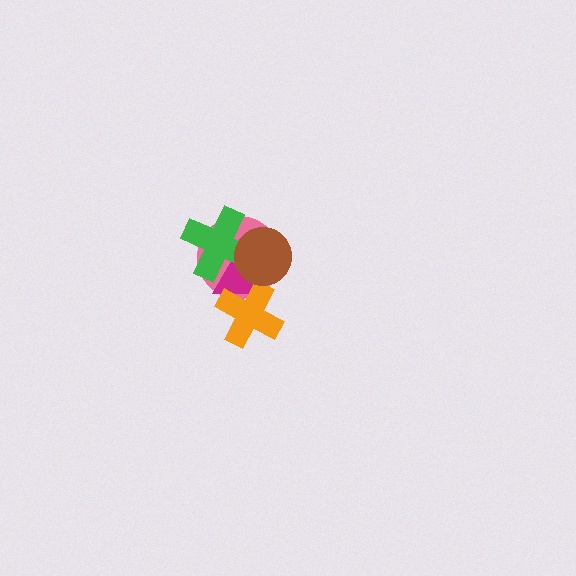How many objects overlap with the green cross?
3 objects overlap with the green cross.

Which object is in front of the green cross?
The brown circle is in front of the green cross.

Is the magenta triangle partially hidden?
Yes, it is partially covered by another shape.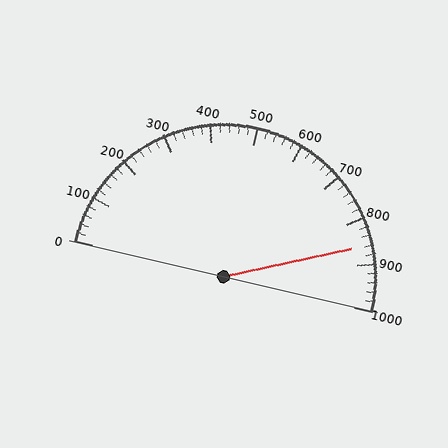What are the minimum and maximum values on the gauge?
The gauge ranges from 0 to 1000.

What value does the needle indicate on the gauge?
The needle indicates approximately 860.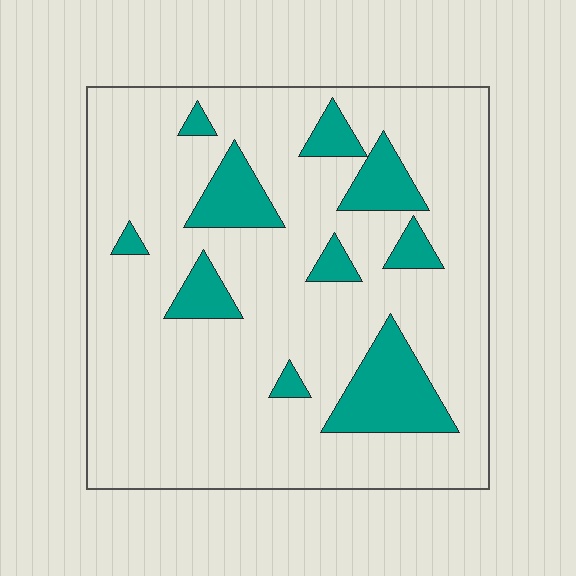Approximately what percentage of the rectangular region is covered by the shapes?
Approximately 15%.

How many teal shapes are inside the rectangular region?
10.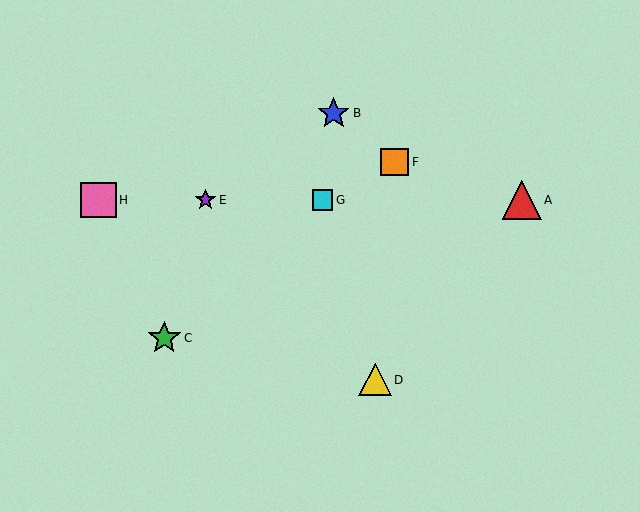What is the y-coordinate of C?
Object C is at y≈338.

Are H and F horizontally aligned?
No, H is at y≈200 and F is at y≈162.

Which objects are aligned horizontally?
Objects A, E, G, H are aligned horizontally.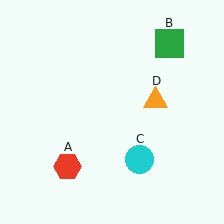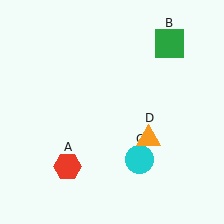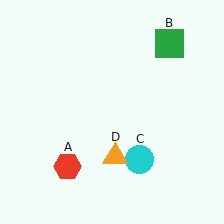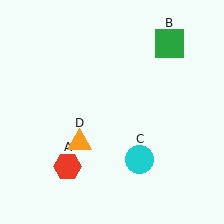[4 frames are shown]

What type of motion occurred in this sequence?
The orange triangle (object D) rotated clockwise around the center of the scene.